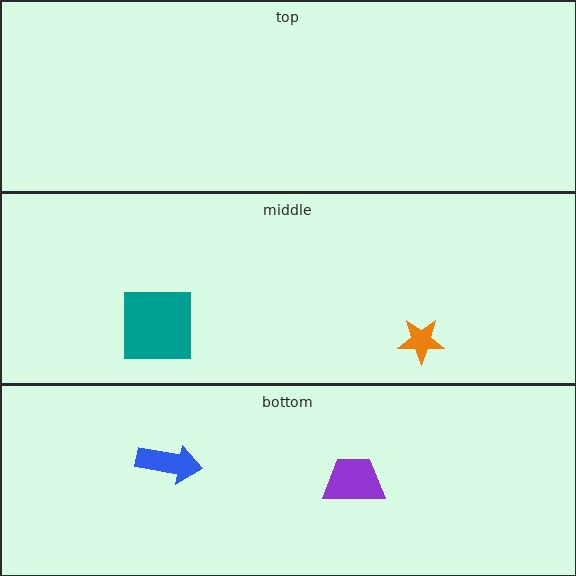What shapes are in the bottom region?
The blue arrow, the purple trapezoid.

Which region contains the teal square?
The middle region.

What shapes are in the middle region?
The teal square, the orange star.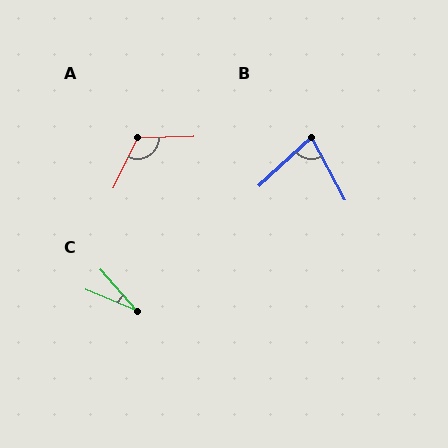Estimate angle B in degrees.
Approximately 75 degrees.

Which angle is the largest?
A, at approximately 117 degrees.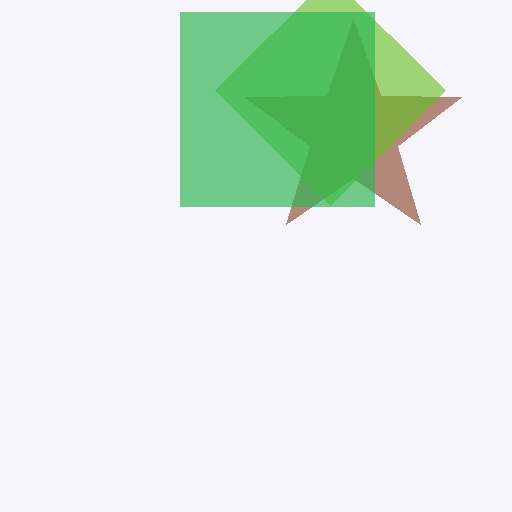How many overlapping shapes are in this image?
There are 3 overlapping shapes in the image.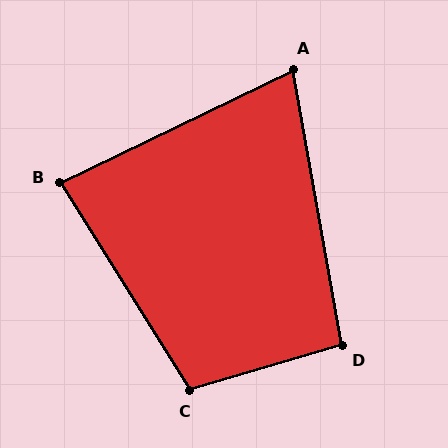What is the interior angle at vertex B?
Approximately 84 degrees (acute).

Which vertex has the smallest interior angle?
A, at approximately 74 degrees.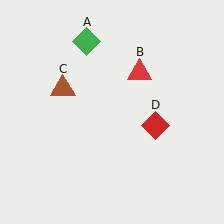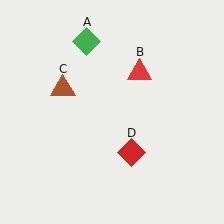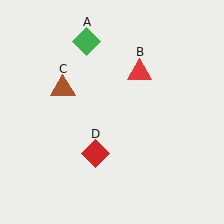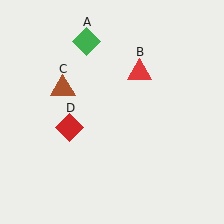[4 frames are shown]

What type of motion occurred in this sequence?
The red diamond (object D) rotated clockwise around the center of the scene.